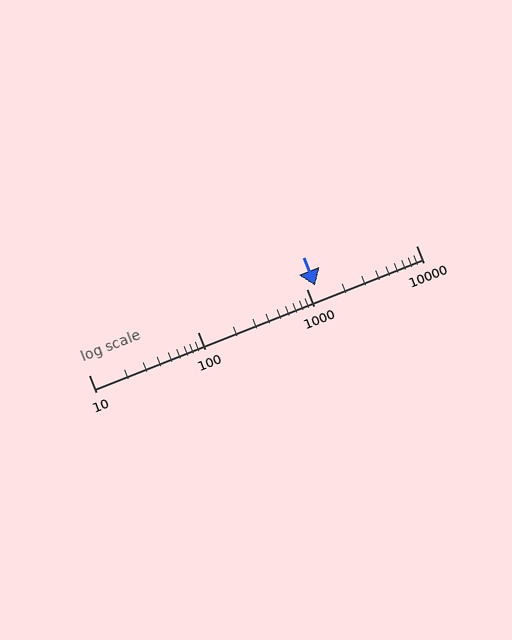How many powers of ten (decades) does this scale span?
The scale spans 3 decades, from 10 to 10000.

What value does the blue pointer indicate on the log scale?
The pointer indicates approximately 1200.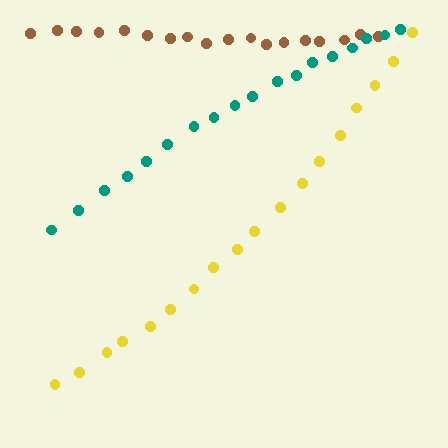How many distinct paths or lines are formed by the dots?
There are 3 distinct paths.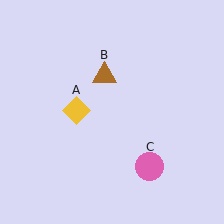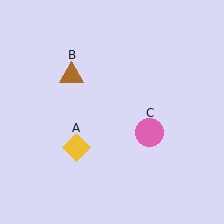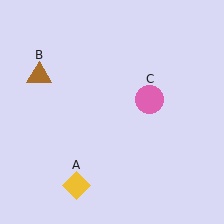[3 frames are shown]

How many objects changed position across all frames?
3 objects changed position: yellow diamond (object A), brown triangle (object B), pink circle (object C).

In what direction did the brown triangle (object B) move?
The brown triangle (object B) moved left.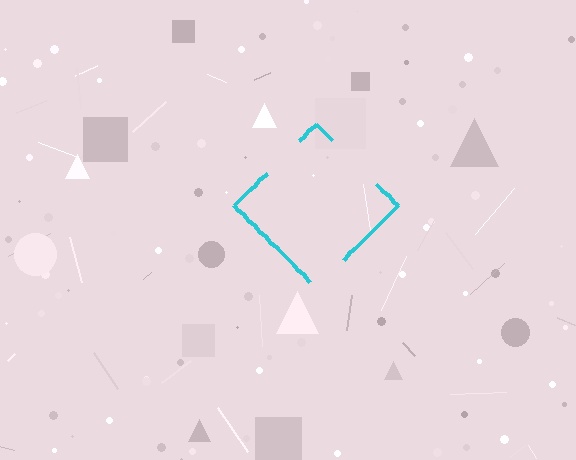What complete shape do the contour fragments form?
The contour fragments form a diamond.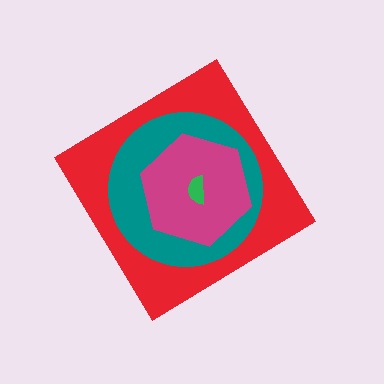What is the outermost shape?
The red diamond.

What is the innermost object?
The green semicircle.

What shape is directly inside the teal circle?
The magenta hexagon.